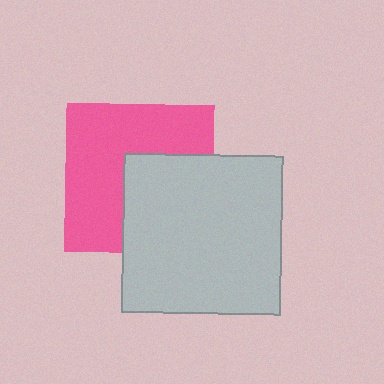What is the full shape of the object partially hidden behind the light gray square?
The partially hidden object is a pink square.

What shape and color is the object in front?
The object in front is a light gray square.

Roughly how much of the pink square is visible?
About half of it is visible (roughly 59%).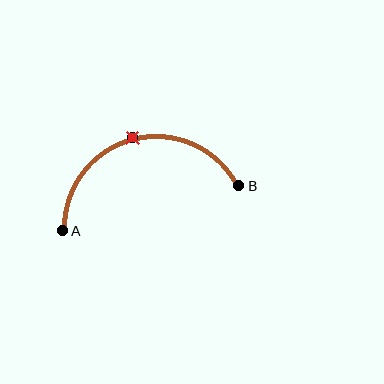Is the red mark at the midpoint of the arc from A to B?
Yes. The red mark lies on the arc at equal arc-length from both A and B — it is the arc midpoint.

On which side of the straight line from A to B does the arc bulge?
The arc bulges above the straight line connecting A and B.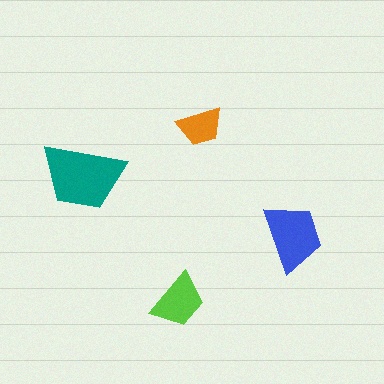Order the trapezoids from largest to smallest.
the teal one, the blue one, the lime one, the orange one.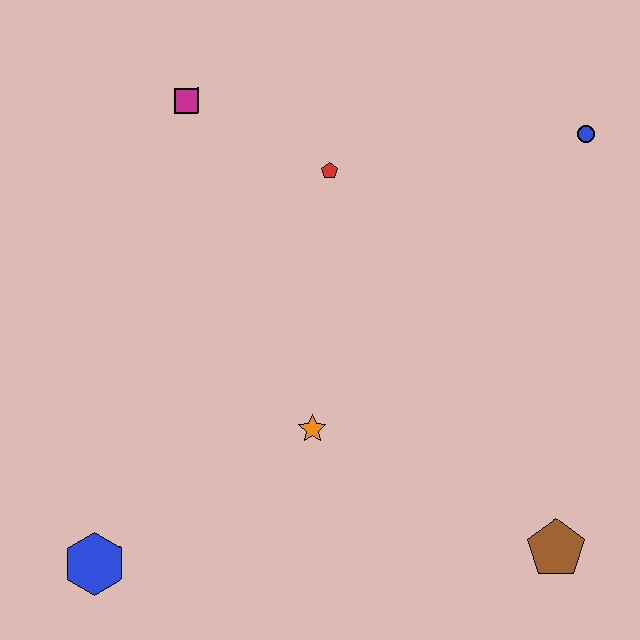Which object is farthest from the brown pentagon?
The magenta square is farthest from the brown pentagon.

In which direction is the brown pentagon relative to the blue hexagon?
The brown pentagon is to the right of the blue hexagon.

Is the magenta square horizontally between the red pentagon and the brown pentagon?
No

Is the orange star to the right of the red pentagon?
No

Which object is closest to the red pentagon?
The magenta square is closest to the red pentagon.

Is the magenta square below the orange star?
No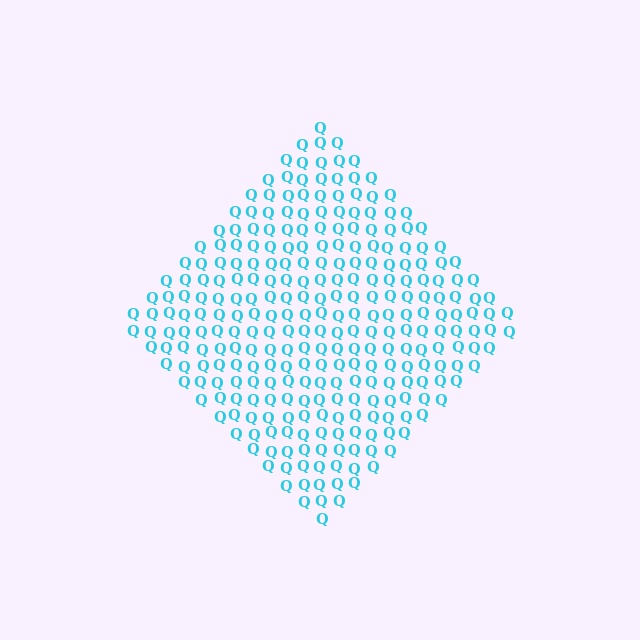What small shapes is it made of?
It is made of small letter Q's.